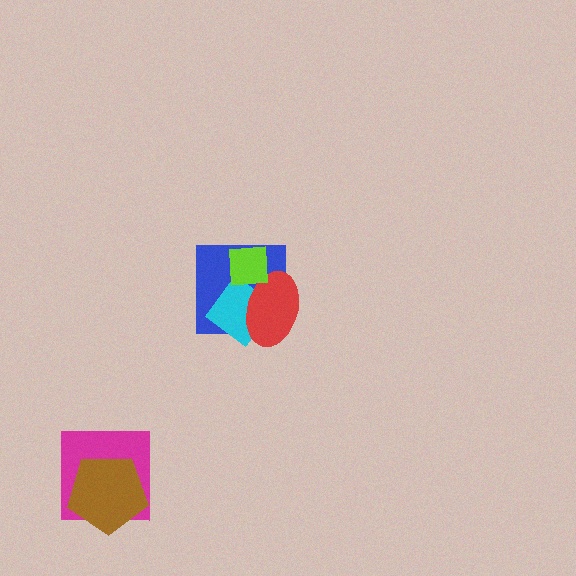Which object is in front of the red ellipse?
The lime square is in front of the red ellipse.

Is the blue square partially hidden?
Yes, it is partially covered by another shape.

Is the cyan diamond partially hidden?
Yes, it is partially covered by another shape.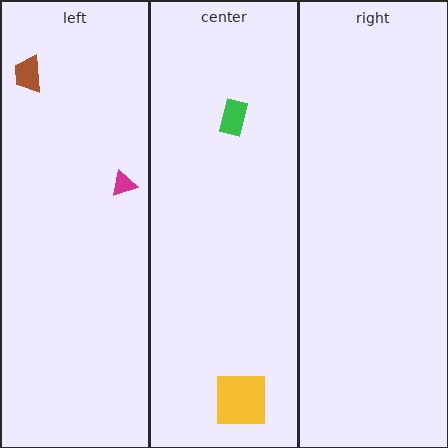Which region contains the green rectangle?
The center region.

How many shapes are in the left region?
2.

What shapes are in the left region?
The magenta triangle, the brown trapezoid.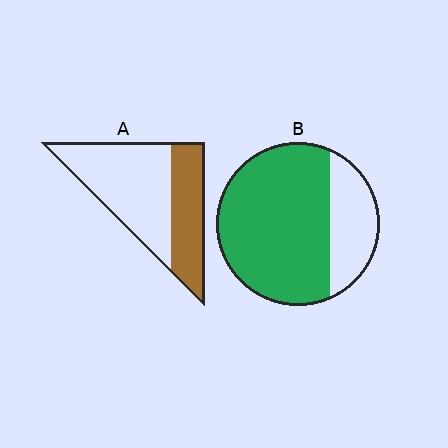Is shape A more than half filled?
No.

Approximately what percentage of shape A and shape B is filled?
A is approximately 35% and B is approximately 75%.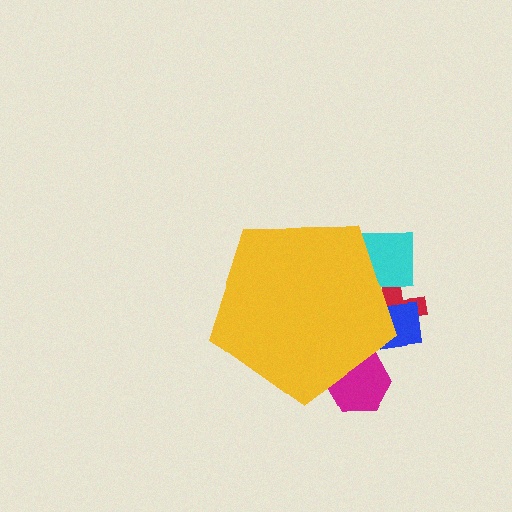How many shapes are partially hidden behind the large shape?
4 shapes are partially hidden.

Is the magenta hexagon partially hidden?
Yes, the magenta hexagon is partially hidden behind the yellow pentagon.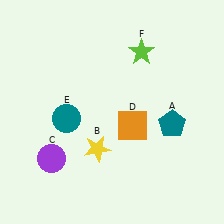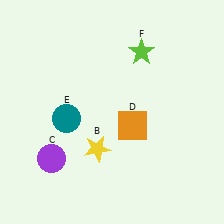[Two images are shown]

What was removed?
The teal pentagon (A) was removed in Image 2.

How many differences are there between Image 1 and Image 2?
There is 1 difference between the two images.